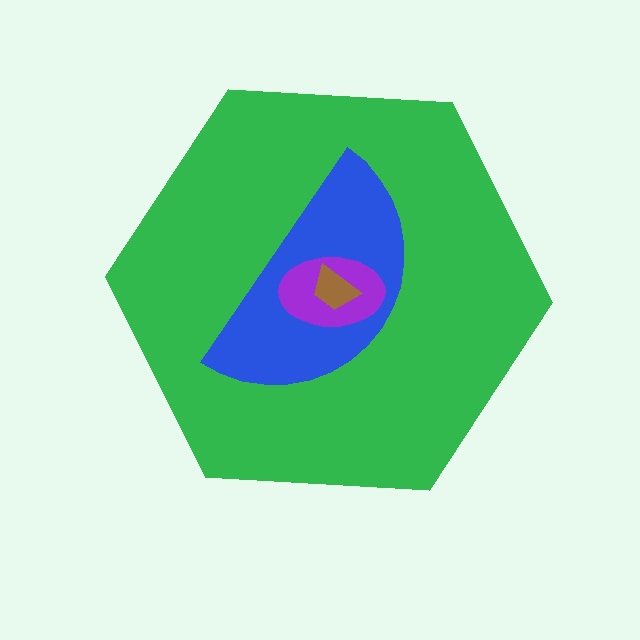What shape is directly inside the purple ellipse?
The brown trapezoid.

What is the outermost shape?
The green hexagon.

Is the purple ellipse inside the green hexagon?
Yes.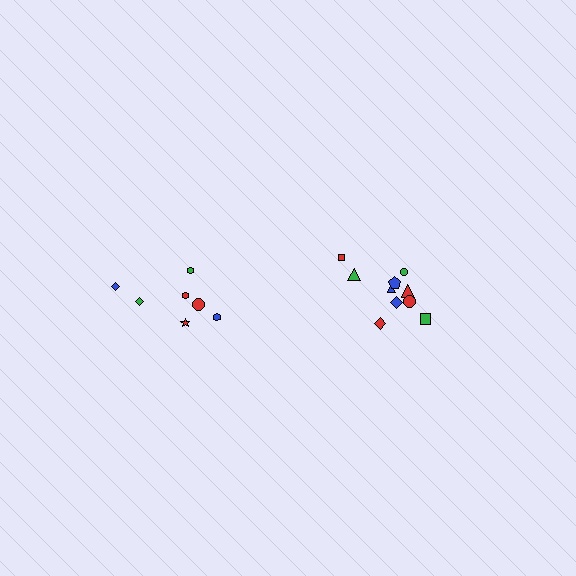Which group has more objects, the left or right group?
The right group.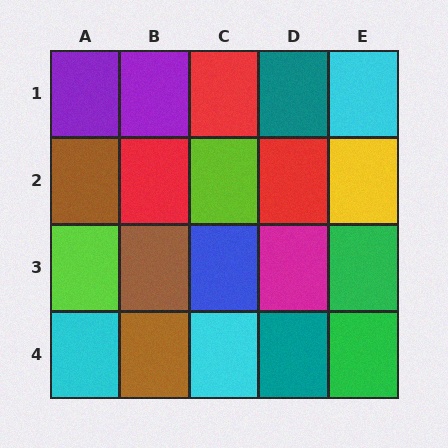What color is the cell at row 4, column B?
Brown.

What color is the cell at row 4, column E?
Green.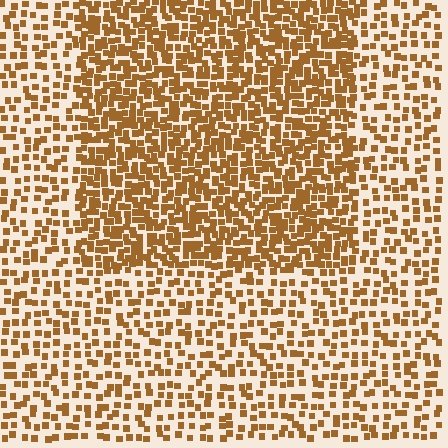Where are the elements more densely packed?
The elements are more densely packed inside the rectangle boundary.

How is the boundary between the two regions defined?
The boundary is defined by a change in element density (approximately 2.0x ratio). All elements are the same color, size, and shape.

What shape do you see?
I see a rectangle.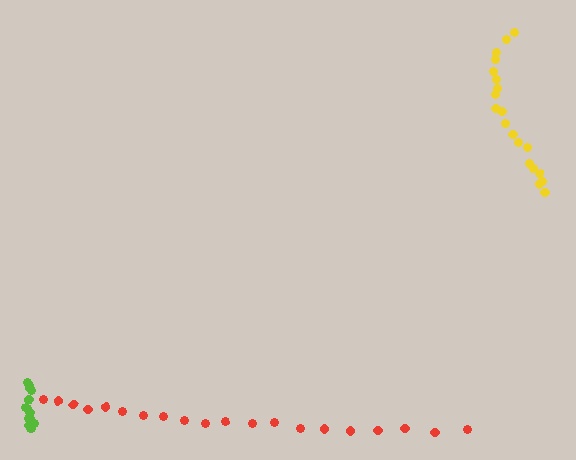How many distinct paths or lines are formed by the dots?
There are 3 distinct paths.